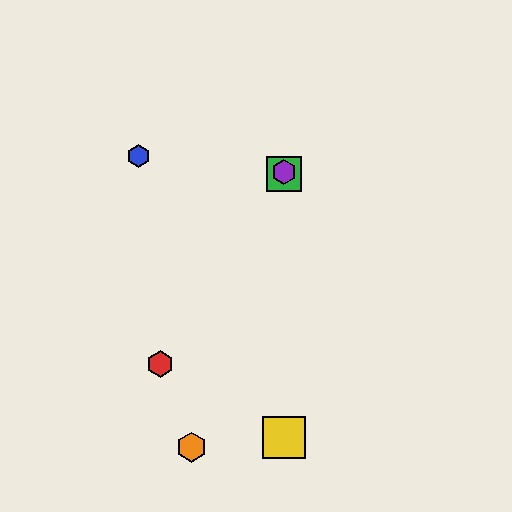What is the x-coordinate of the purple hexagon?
The purple hexagon is at x≈284.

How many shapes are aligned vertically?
3 shapes (the green square, the yellow square, the purple hexagon) are aligned vertically.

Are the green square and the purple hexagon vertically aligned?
Yes, both are at x≈284.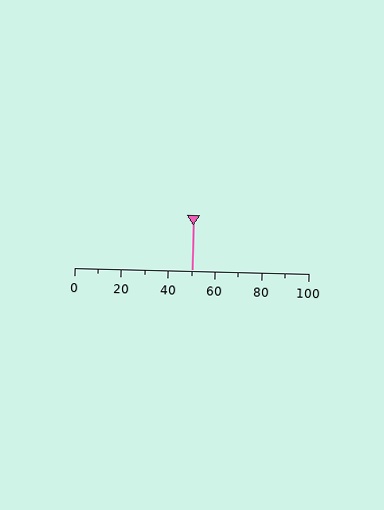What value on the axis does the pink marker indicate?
The marker indicates approximately 50.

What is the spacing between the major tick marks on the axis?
The major ticks are spaced 20 apart.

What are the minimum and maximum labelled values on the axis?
The axis runs from 0 to 100.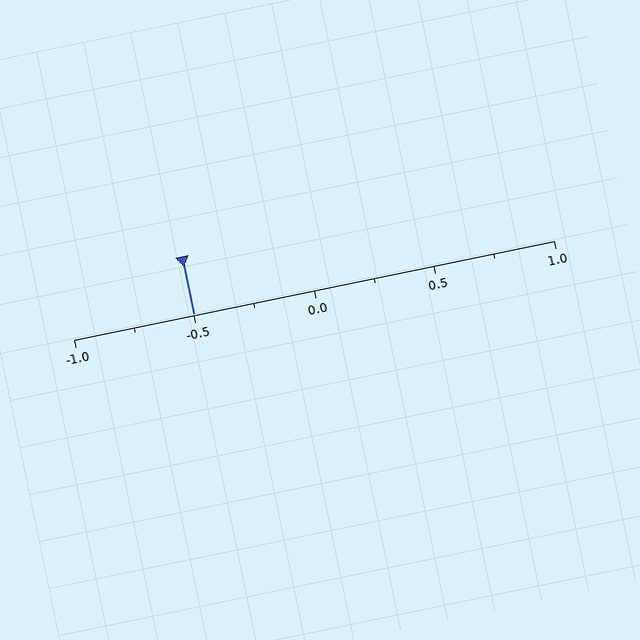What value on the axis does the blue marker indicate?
The marker indicates approximately -0.5.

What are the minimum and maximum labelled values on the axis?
The axis runs from -1.0 to 1.0.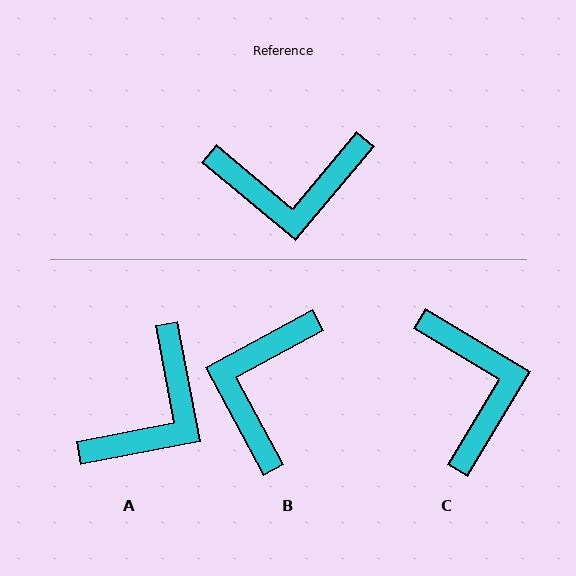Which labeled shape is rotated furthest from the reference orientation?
B, about 112 degrees away.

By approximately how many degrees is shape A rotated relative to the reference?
Approximately 51 degrees counter-clockwise.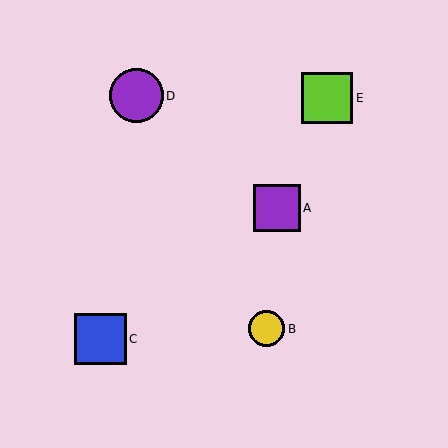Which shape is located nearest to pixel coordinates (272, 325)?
The yellow circle (labeled B) at (266, 329) is nearest to that location.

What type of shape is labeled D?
Shape D is a purple circle.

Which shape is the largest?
The purple circle (labeled D) is the largest.